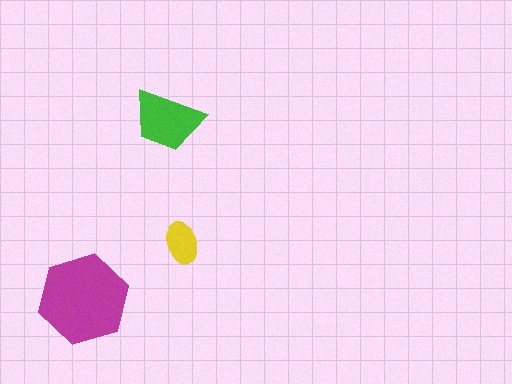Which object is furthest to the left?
The magenta hexagon is leftmost.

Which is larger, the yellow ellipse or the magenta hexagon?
The magenta hexagon.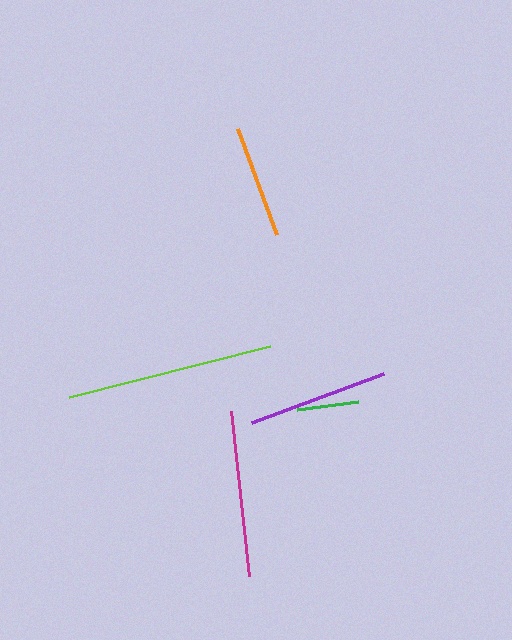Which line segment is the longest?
The lime line is the longest at approximately 208 pixels.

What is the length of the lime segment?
The lime segment is approximately 208 pixels long.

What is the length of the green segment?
The green segment is approximately 62 pixels long.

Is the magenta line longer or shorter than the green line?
The magenta line is longer than the green line.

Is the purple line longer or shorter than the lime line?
The lime line is longer than the purple line.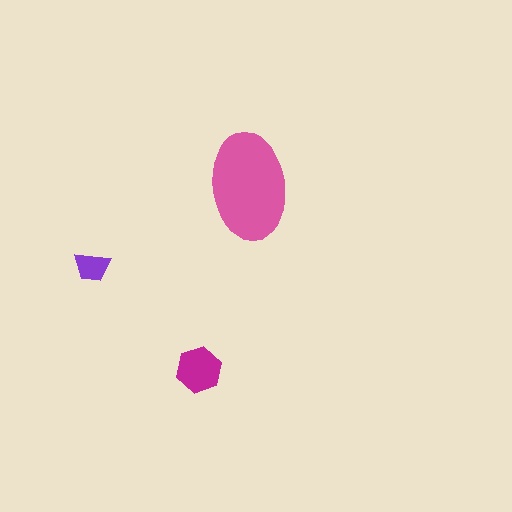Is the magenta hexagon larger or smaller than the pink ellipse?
Smaller.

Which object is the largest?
The pink ellipse.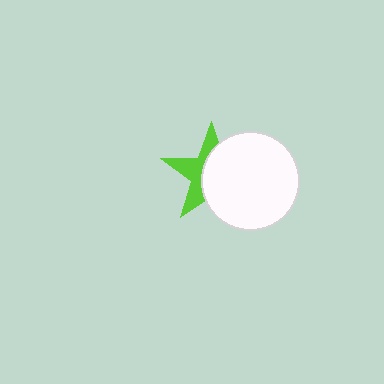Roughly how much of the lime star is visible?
A small part of it is visible (roughly 43%).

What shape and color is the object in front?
The object in front is a white circle.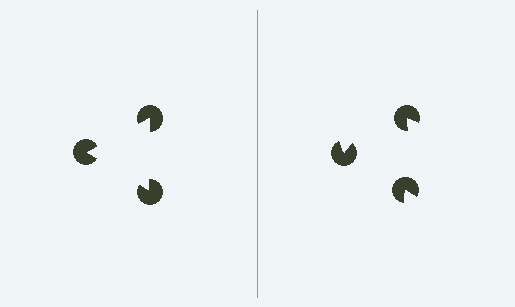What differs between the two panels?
The pac-man discs are positioned identically on both sides; only the wedge orientations differ. On the left they align to a triangle; on the right they are misaligned.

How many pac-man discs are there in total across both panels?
6 — 3 on each side.